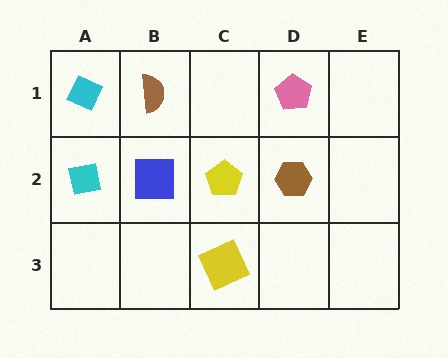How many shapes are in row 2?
4 shapes.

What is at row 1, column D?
A pink pentagon.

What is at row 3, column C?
A yellow square.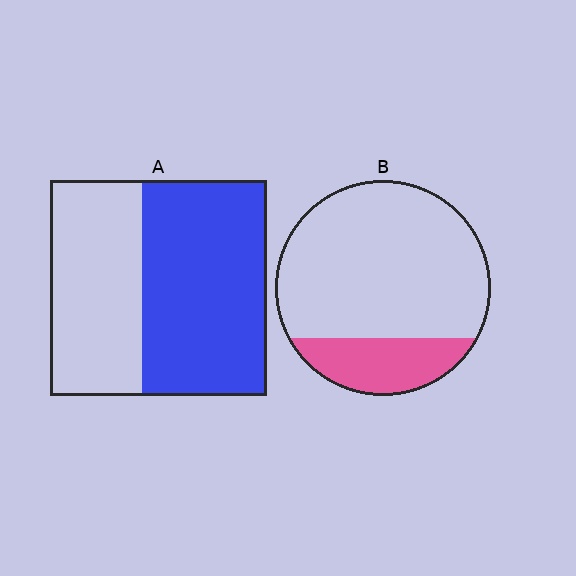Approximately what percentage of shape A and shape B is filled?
A is approximately 60% and B is approximately 20%.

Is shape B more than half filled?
No.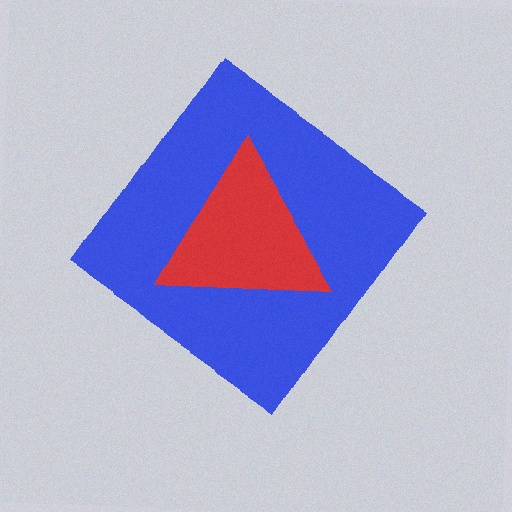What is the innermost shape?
The red triangle.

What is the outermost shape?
The blue diamond.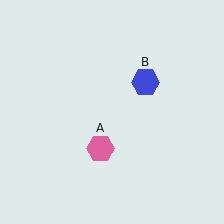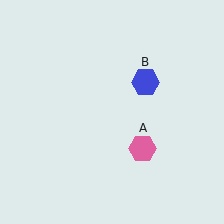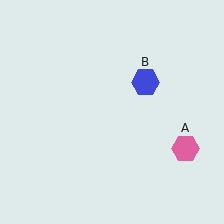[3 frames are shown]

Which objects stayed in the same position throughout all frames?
Blue hexagon (object B) remained stationary.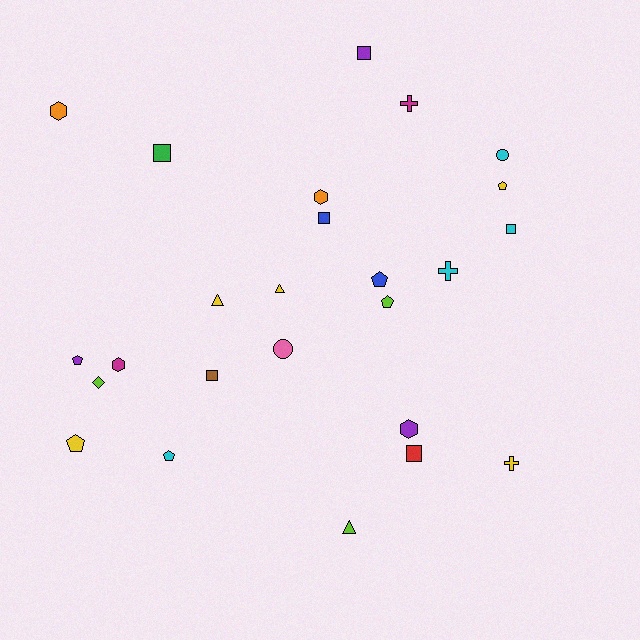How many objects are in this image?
There are 25 objects.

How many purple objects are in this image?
There are 3 purple objects.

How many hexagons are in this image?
There are 4 hexagons.